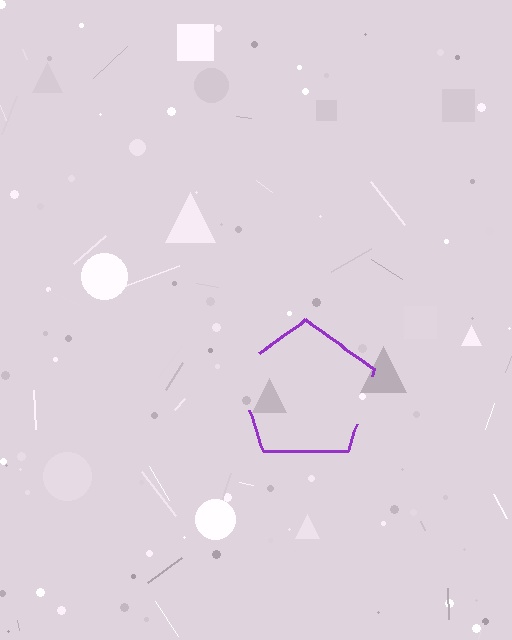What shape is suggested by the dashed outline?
The dashed outline suggests a pentagon.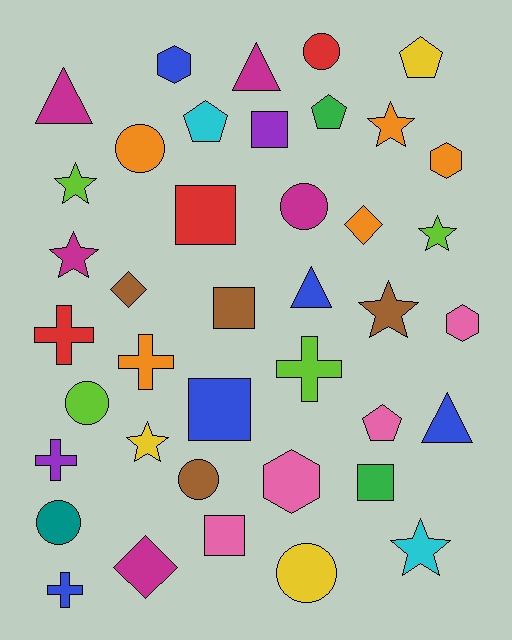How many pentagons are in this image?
There are 4 pentagons.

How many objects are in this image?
There are 40 objects.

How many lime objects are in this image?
There are 4 lime objects.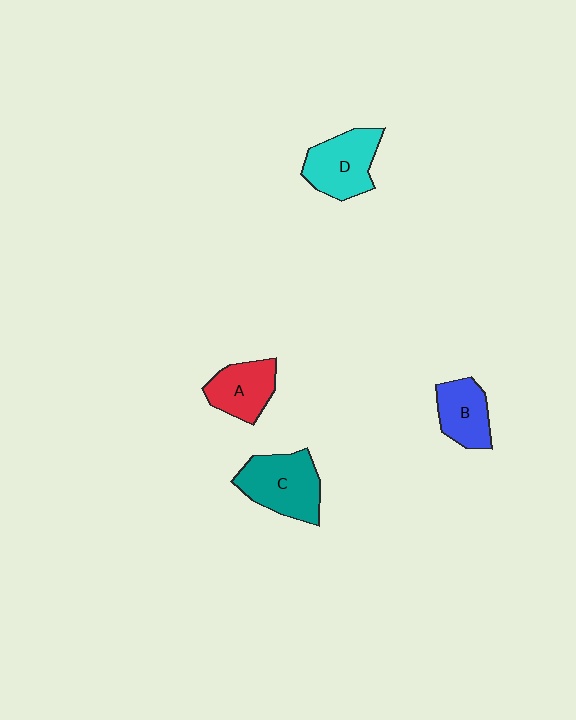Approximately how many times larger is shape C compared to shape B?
Approximately 1.4 times.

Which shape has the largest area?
Shape C (teal).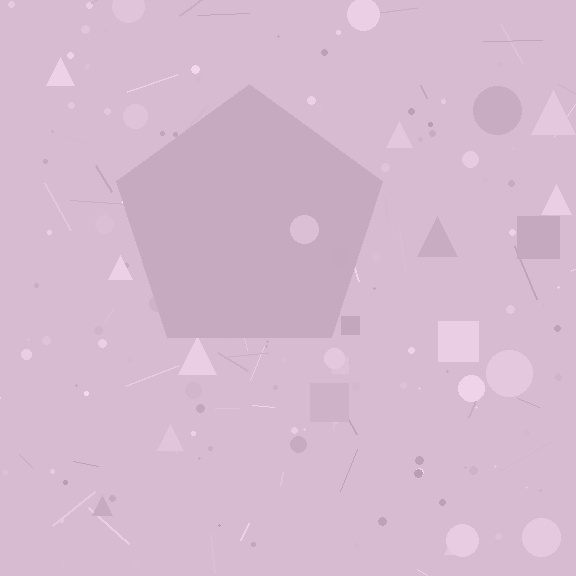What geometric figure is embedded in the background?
A pentagon is embedded in the background.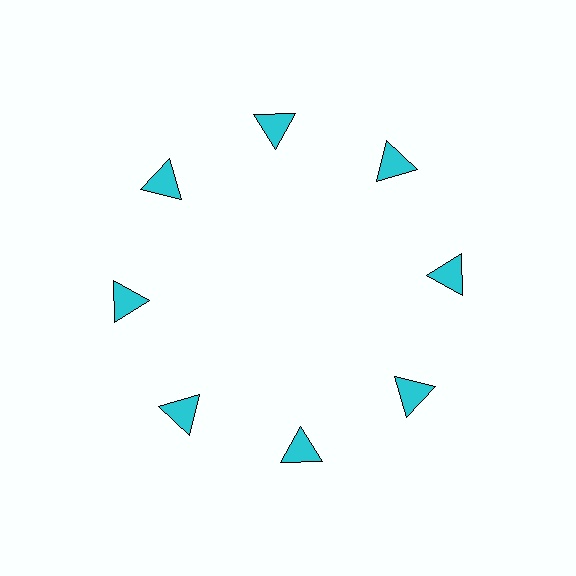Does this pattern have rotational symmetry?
Yes, this pattern has 8-fold rotational symmetry. It looks the same after rotating 45 degrees around the center.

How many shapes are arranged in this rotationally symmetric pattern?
There are 8 shapes, arranged in 8 groups of 1.